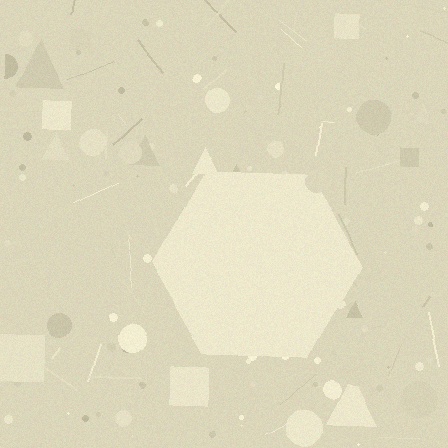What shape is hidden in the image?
A hexagon is hidden in the image.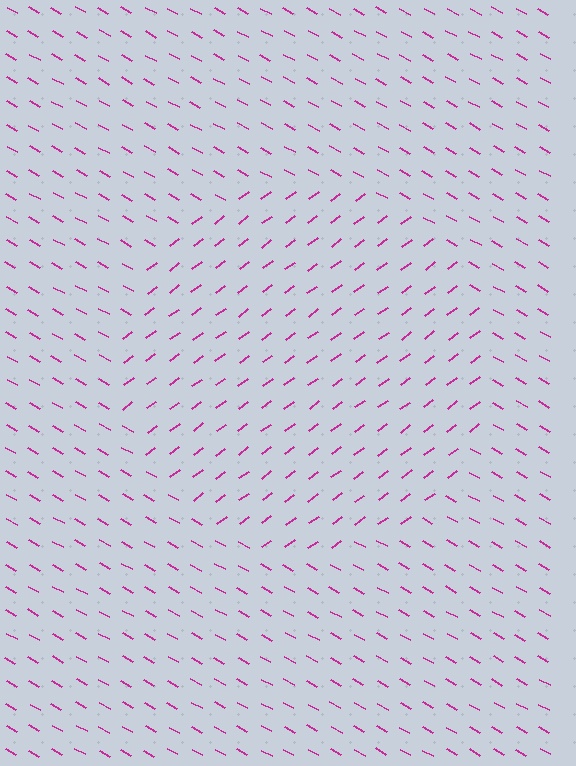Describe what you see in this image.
The image is filled with small magenta line segments. A circle region in the image has lines oriented differently from the surrounding lines, creating a visible texture boundary.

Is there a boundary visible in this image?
Yes, there is a texture boundary formed by a change in line orientation.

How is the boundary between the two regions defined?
The boundary is defined purely by a change in line orientation (approximately 66 degrees difference). All lines are the same color and thickness.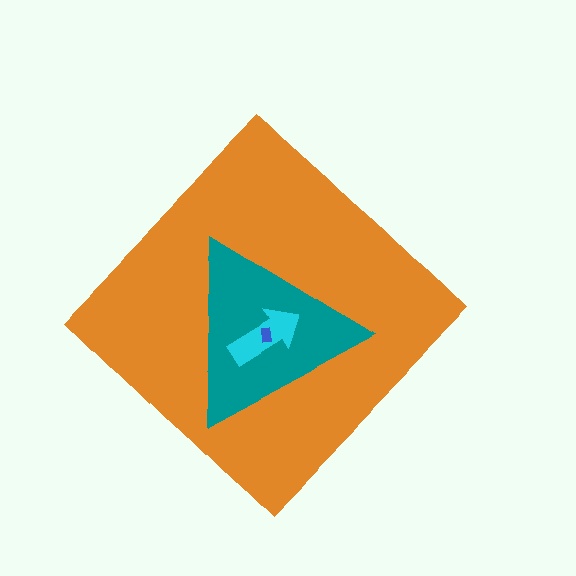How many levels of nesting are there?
4.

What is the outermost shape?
The orange diamond.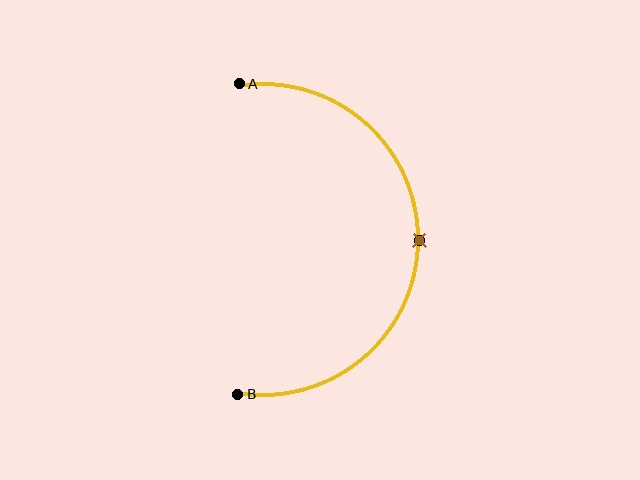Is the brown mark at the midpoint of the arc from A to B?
Yes. The brown mark lies on the arc at equal arc-length from both A and B — it is the arc midpoint.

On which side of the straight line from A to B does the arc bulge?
The arc bulges to the right of the straight line connecting A and B.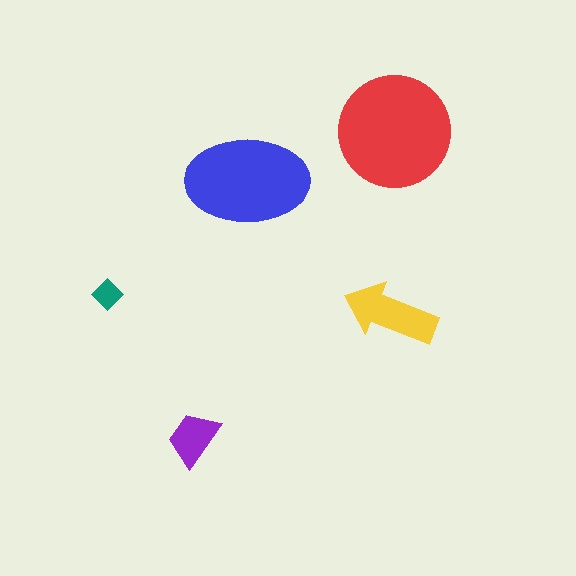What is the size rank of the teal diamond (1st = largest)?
5th.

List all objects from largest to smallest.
The red circle, the blue ellipse, the yellow arrow, the purple trapezoid, the teal diamond.